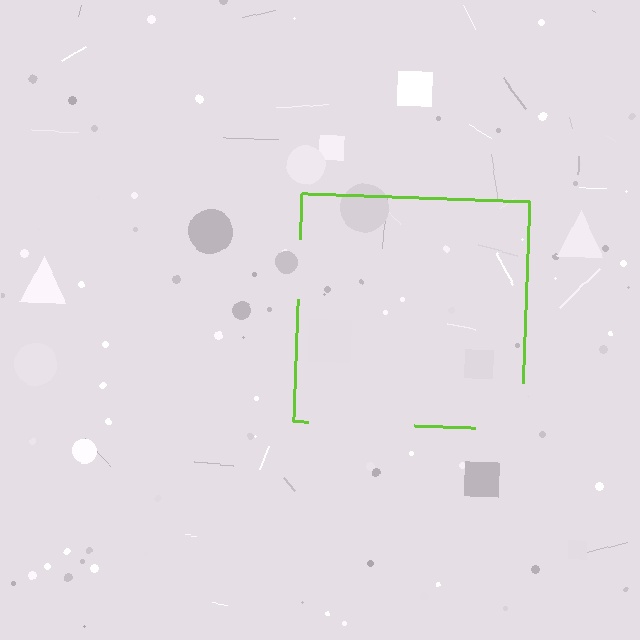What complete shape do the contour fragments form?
The contour fragments form a square.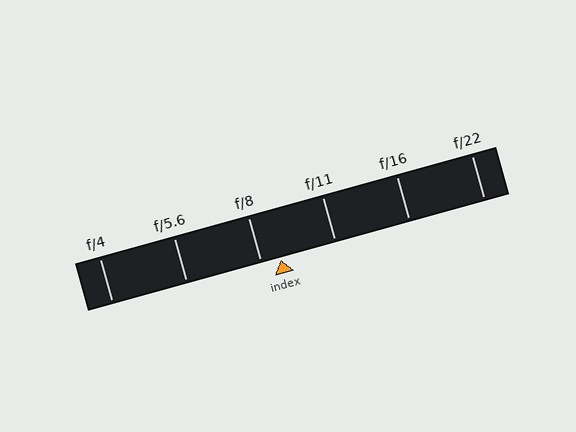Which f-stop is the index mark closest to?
The index mark is closest to f/8.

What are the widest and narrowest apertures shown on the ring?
The widest aperture shown is f/4 and the narrowest is f/22.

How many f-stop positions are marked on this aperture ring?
There are 6 f-stop positions marked.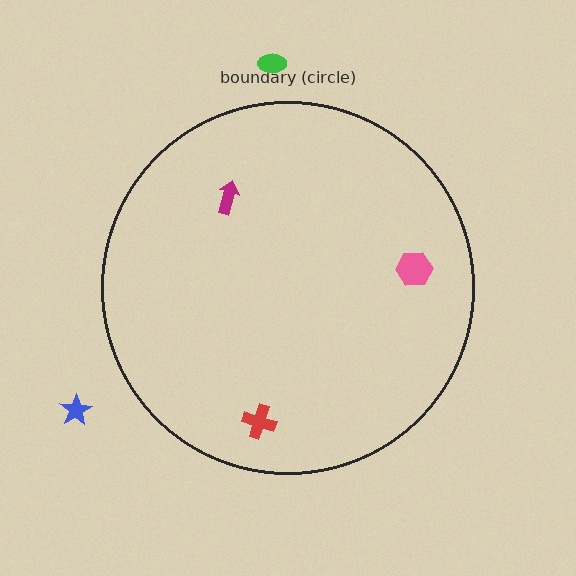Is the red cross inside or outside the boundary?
Inside.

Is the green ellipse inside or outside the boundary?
Outside.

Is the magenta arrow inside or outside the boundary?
Inside.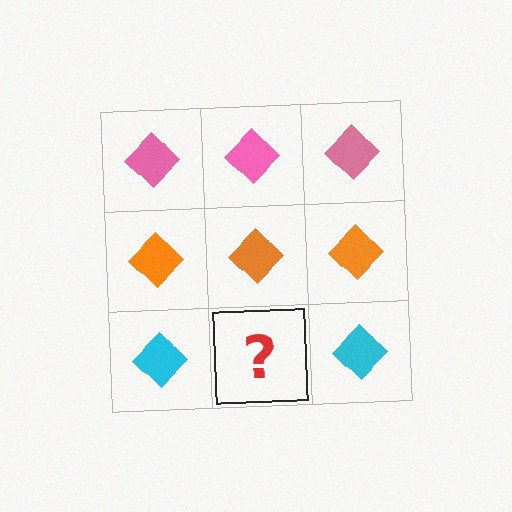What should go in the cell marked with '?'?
The missing cell should contain a cyan diamond.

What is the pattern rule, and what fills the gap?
The rule is that each row has a consistent color. The gap should be filled with a cyan diamond.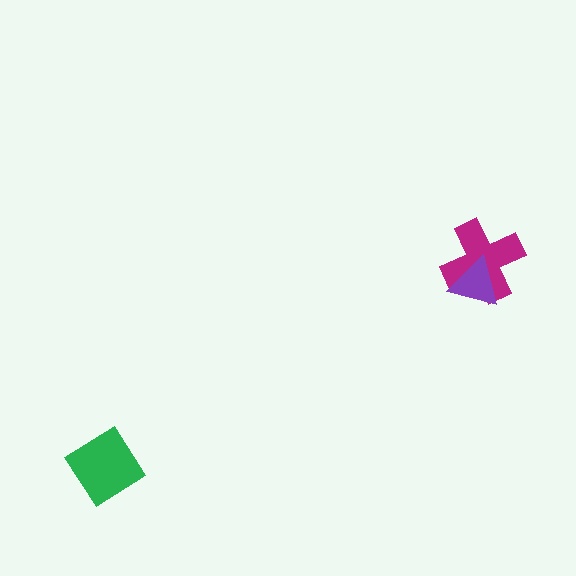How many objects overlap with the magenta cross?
1 object overlaps with the magenta cross.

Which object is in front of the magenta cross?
The purple triangle is in front of the magenta cross.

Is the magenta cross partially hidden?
Yes, it is partially covered by another shape.